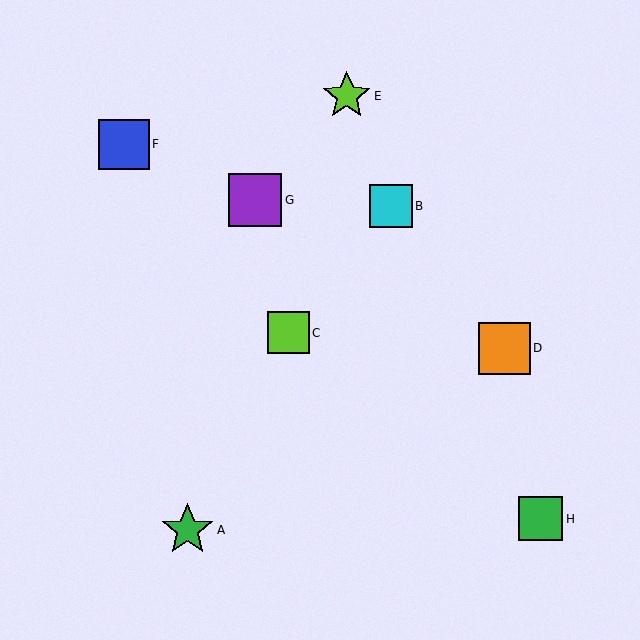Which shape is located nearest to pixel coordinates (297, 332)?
The lime square (labeled C) at (288, 333) is nearest to that location.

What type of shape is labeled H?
Shape H is a green square.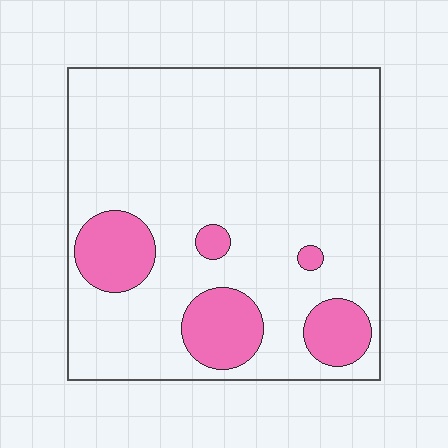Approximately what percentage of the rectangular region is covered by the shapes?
Approximately 15%.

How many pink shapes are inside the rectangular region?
5.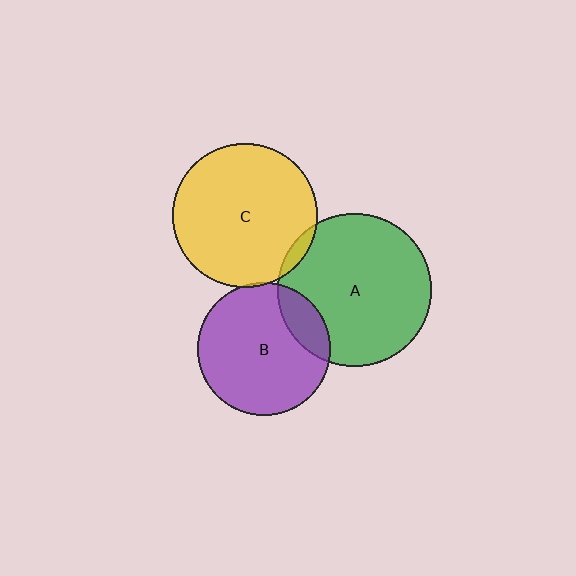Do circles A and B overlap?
Yes.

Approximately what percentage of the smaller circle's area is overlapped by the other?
Approximately 15%.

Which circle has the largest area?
Circle A (green).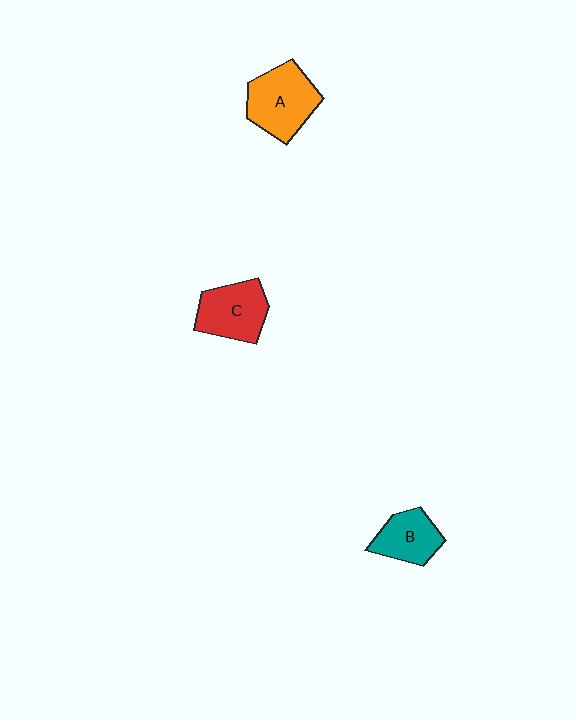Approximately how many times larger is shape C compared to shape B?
Approximately 1.3 times.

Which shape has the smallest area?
Shape B (teal).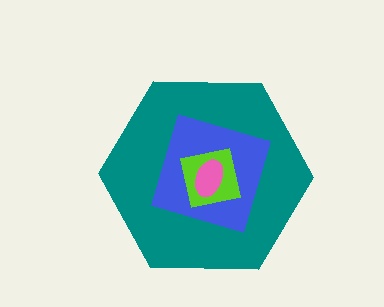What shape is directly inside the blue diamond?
The lime square.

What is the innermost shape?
The pink ellipse.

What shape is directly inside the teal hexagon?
The blue diamond.